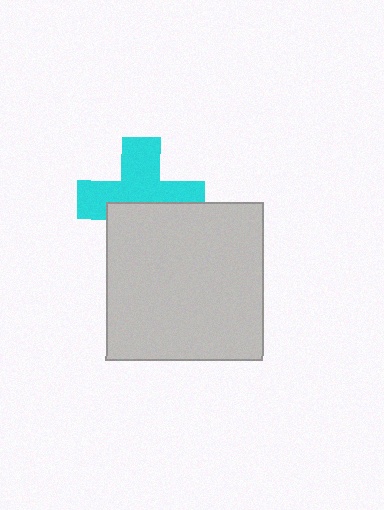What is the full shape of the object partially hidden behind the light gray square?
The partially hidden object is a cyan cross.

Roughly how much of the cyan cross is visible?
About half of it is visible (roughly 58%).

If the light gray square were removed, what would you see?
You would see the complete cyan cross.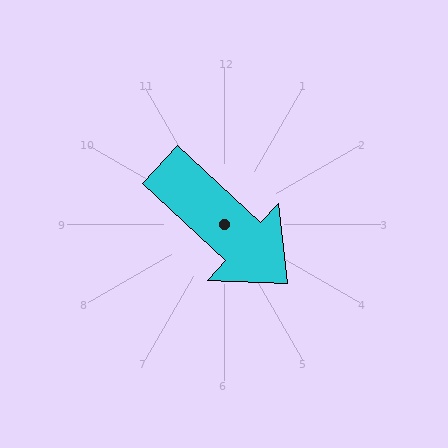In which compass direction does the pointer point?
Southeast.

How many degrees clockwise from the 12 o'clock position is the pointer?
Approximately 133 degrees.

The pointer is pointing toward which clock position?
Roughly 4 o'clock.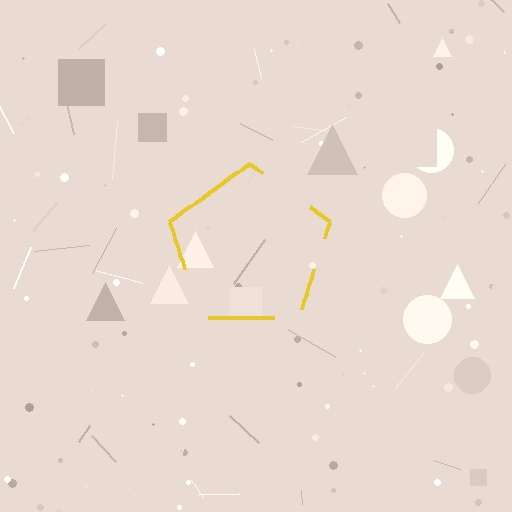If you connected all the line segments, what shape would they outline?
They would outline a pentagon.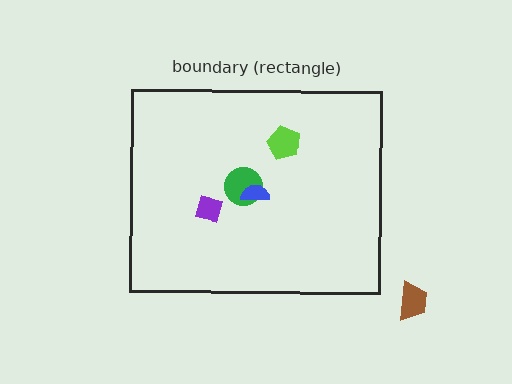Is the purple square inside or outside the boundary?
Inside.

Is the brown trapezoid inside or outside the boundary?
Outside.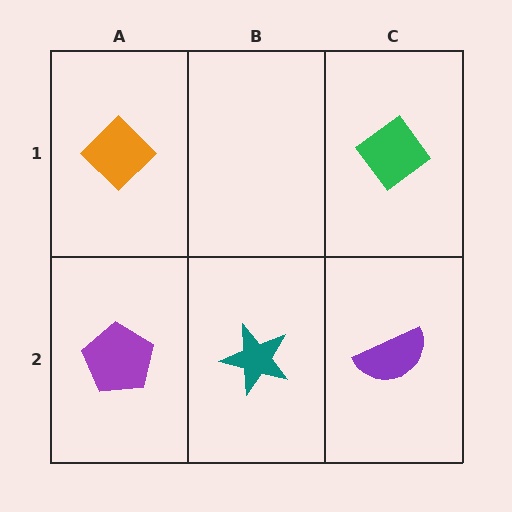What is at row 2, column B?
A teal star.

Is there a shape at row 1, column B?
No, that cell is empty.